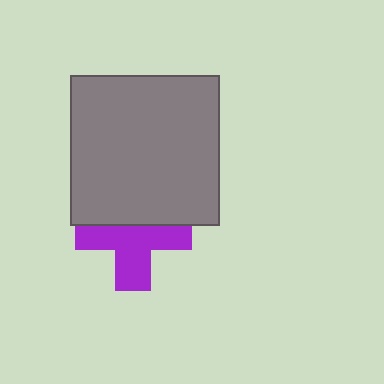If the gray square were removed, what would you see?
You would see the complete purple cross.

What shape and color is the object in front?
The object in front is a gray square.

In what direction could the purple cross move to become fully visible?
The purple cross could move down. That would shift it out from behind the gray square entirely.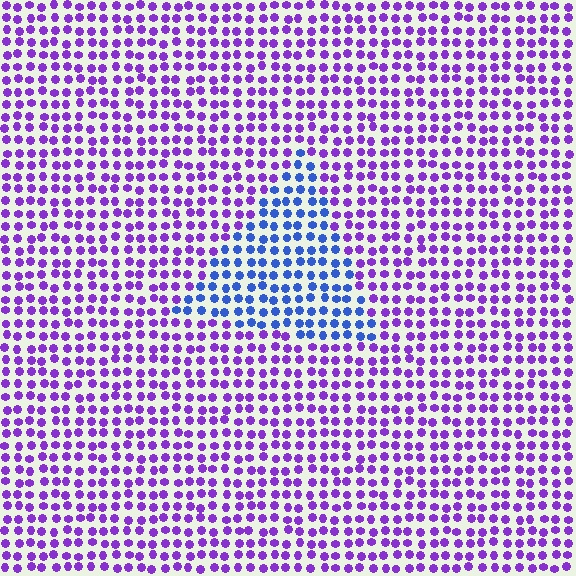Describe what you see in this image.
The image is filled with small purple elements in a uniform arrangement. A triangle-shaped region is visible where the elements are tinted to a slightly different hue, forming a subtle color boundary.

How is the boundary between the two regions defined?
The boundary is defined purely by a slight shift in hue (about 49 degrees). Spacing, size, and orientation are identical on both sides.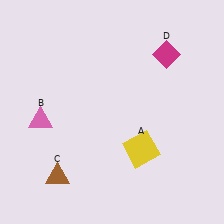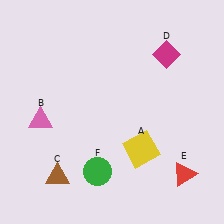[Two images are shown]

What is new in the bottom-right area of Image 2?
A red triangle (E) was added in the bottom-right area of Image 2.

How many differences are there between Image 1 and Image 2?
There are 2 differences between the two images.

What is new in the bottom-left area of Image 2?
A green circle (F) was added in the bottom-left area of Image 2.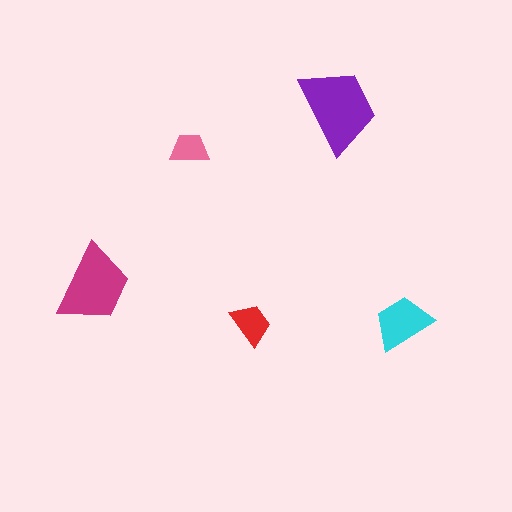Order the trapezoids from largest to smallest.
the purple one, the magenta one, the cyan one, the red one, the pink one.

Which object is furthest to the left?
The magenta trapezoid is leftmost.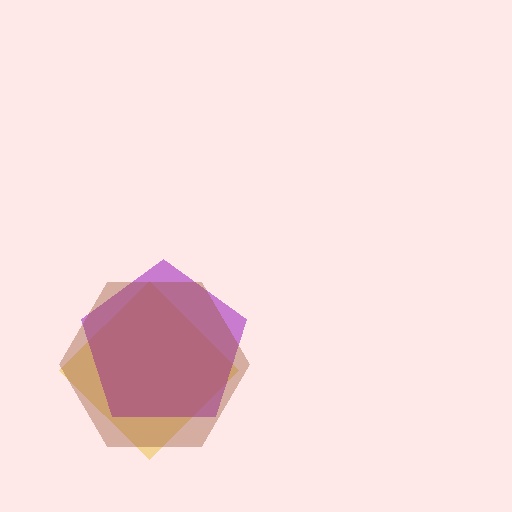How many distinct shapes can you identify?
There are 3 distinct shapes: a yellow diamond, a purple pentagon, a brown hexagon.